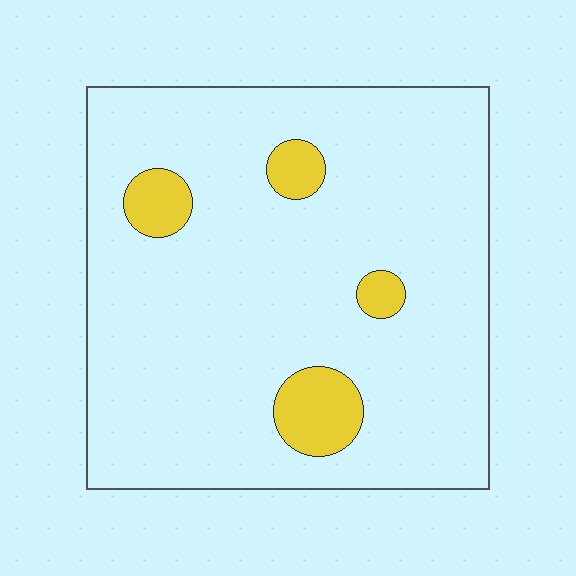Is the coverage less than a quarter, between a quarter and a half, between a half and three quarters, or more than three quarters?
Less than a quarter.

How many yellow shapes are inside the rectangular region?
4.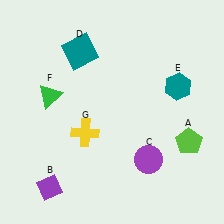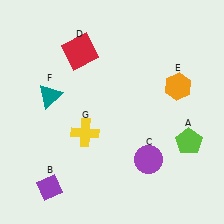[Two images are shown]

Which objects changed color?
D changed from teal to red. E changed from teal to orange. F changed from green to teal.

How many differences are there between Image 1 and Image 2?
There are 3 differences between the two images.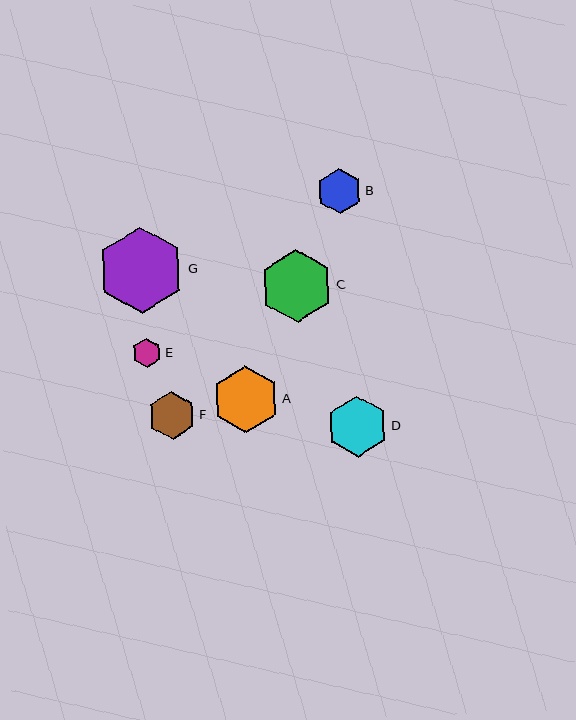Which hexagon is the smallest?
Hexagon E is the smallest with a size of approximately 29 pixels.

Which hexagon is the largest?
Hexagon G is the largest with a size of approximately 87 pixels.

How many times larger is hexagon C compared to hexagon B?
Hexagon C is approximately 1.6 times the size of hexagon B.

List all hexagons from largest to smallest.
From largest to smallest: G, C, A, D, F, B, E.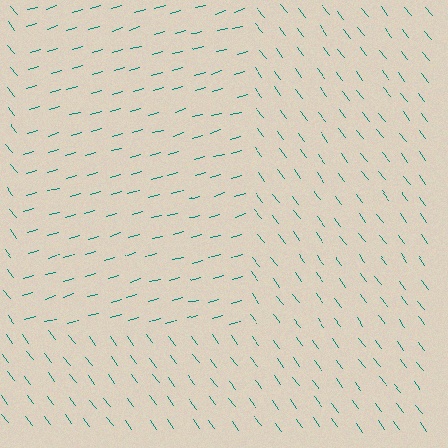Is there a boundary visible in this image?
Yes, there is a texture boundary formed by a change in line orientation.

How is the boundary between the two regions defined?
The boundary is defined purely by a change in line orientation (approximately 69 degrees difference). All lines are the same color and thickness.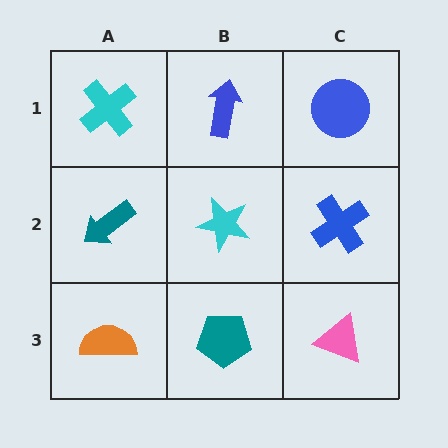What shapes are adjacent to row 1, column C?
A blue cross (row 2, column C), a blue arrow (row 1, column B).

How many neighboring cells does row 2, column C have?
3.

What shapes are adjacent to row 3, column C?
A blue cross (row 2, column C), a teal pentagon (row 3, column B).